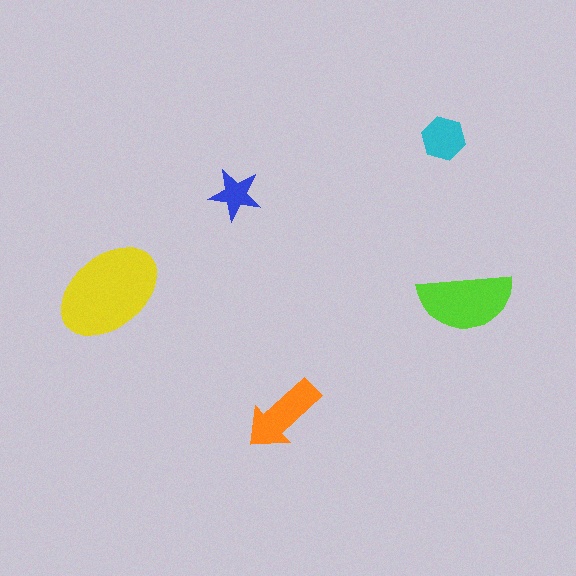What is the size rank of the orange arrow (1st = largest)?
3rd.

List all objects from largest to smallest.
The yellow ellipse, the lime semicircle, the orange arrow, the cyan hexagon, the blue star.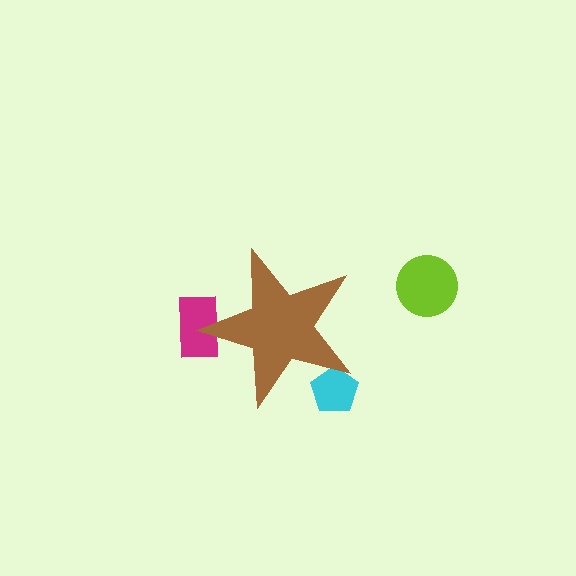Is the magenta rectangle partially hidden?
Yes, the magenta rectangle is partially hidden behind the brown star.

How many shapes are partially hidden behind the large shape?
2 shapes are partially hidden.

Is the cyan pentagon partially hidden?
Yes, the cyan pentagon is partially hidden behind the brown star.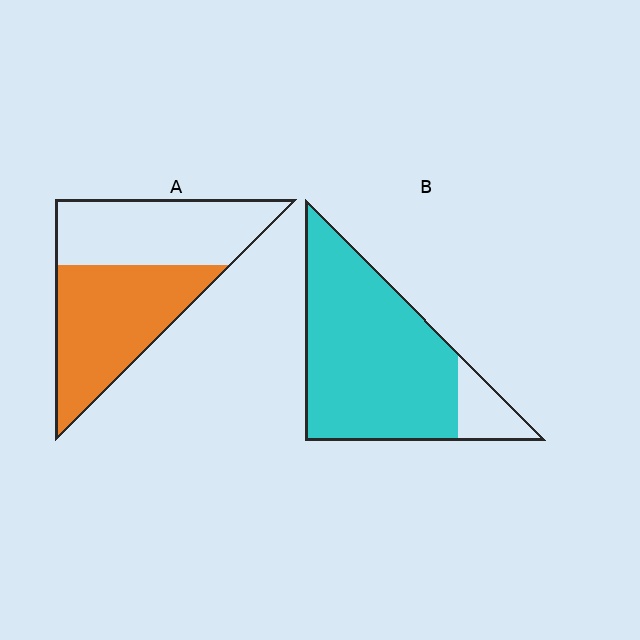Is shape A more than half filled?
Roughly half.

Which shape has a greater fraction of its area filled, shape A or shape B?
Shape B.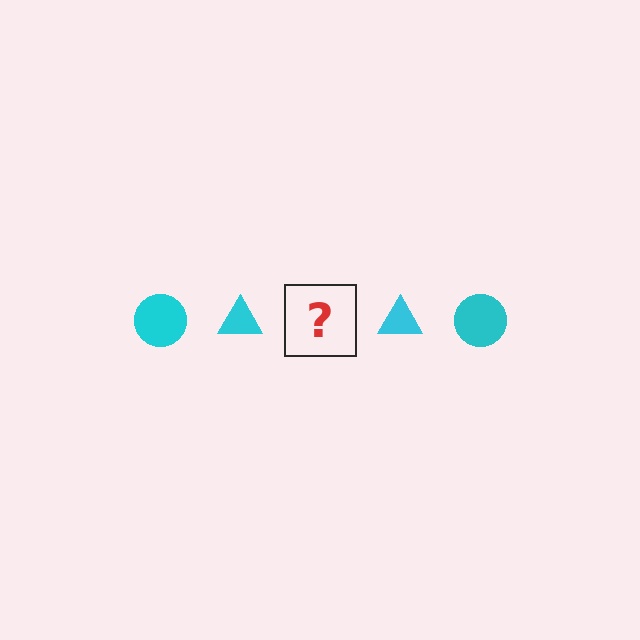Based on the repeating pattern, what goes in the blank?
The blank should be a cyan circle.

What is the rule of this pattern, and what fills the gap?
The rule is that the pattern cycles through circle, triangle shapes in cyan. The gap should be filled with a cyan circle.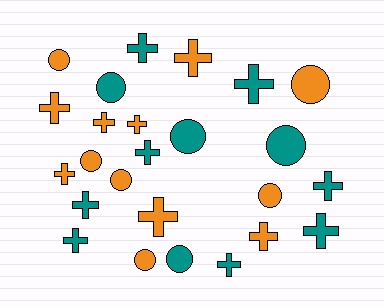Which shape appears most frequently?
Cross, with 15 objects.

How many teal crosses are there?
There are 8 teal crosses.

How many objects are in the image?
There are 25 objects.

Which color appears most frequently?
Orange, with 13 objects.